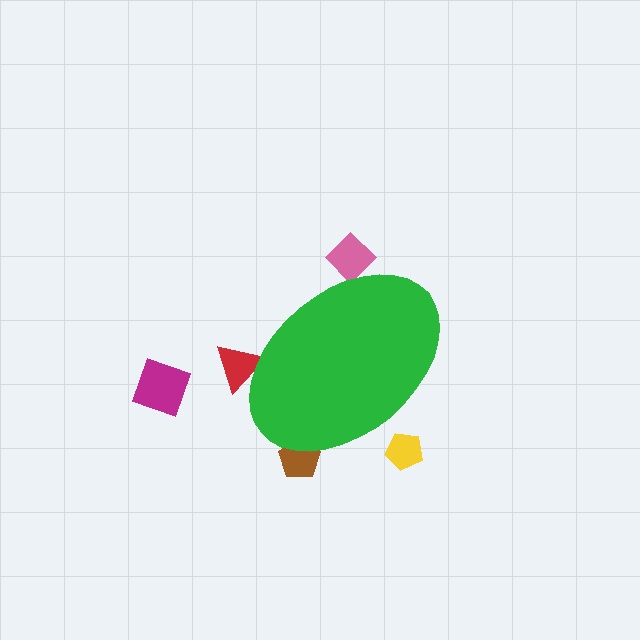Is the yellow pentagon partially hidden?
Yes, the yellow pentagon is partially hidden behind the green ellipse.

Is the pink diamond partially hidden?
Yes, the pink diamond is partially hidden behind the green ellipse.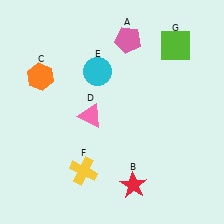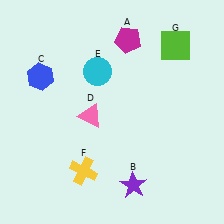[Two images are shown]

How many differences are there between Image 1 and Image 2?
There are 3 differences between the two images.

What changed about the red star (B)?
In Image 1, B is red. In Image 2, it changed to purple.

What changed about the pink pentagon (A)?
In Image 1, A is pink. In Image 2, it changed to magenta.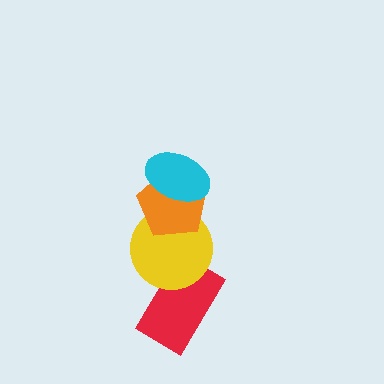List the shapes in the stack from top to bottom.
From top to bottom: the cyan ellipse, the orange pentagon, the yellow circle, the red rectangle.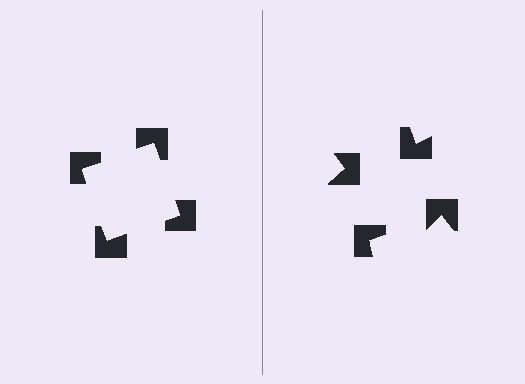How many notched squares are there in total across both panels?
8 — 4 on each side.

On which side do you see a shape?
An illusory square appears on the left side. On the right side the wedge cuts are rotated, so no coherent shape forms.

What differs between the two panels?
The notched squares are positioned identically on both sides; only the wedge orientations differ. On the left they align to a square; on the right they are misaligned.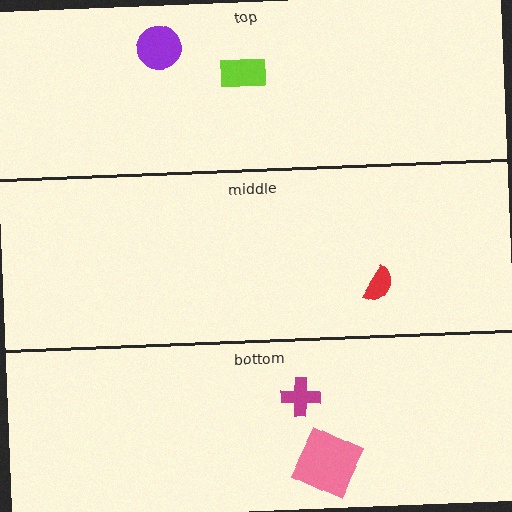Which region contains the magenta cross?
The bottom region.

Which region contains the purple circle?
The top region.